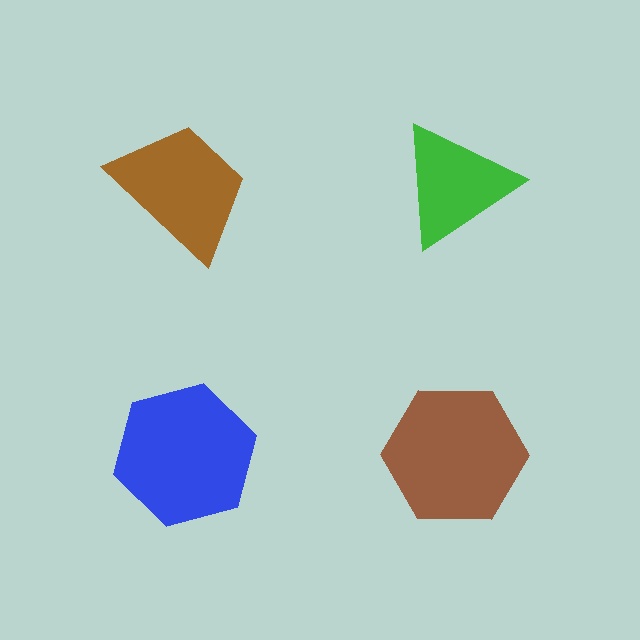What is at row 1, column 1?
A brown trapezoid.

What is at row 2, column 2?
A brown hexagon.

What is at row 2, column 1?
A blue hexagon.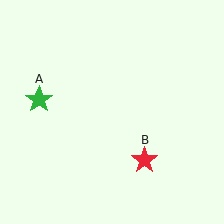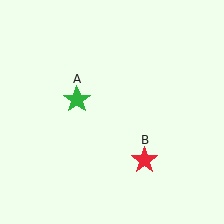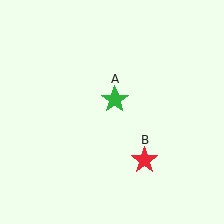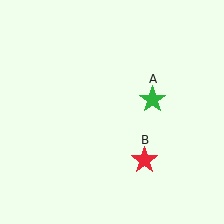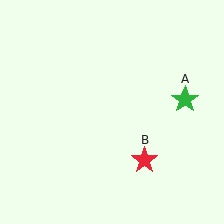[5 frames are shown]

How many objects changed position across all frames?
1 object changed position: green star (object A).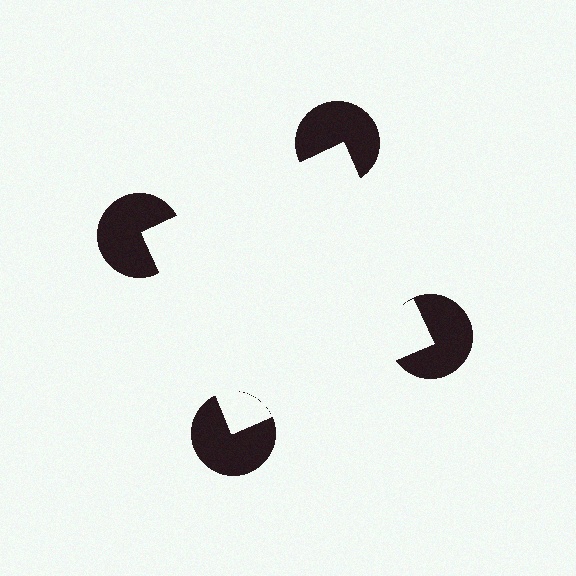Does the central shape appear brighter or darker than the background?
It typically appears slightly brighter than the background, even though no actual brightness change is drawn.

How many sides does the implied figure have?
4 sides.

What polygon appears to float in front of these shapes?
An illusory square — its edges are inferred from the aligned wedge cuts in the pac-man discs, not physically drawn.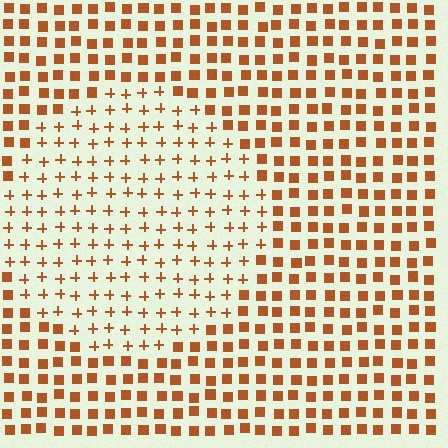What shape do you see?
I see a circle.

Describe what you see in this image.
The image is filled with small brown elements arranged in a uniform grid. A circle-shaped region contains plus signs, while the surrounding area contains squares. The boundary is defined purely by the change in element shape.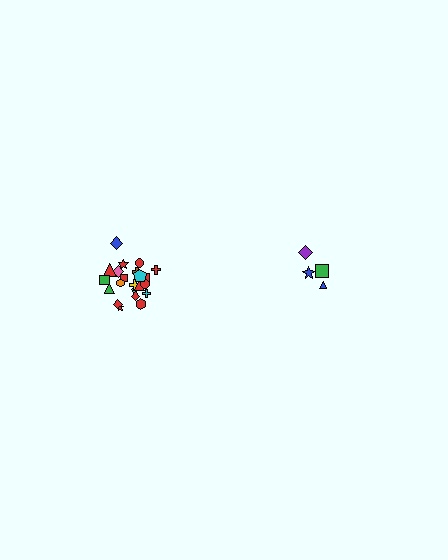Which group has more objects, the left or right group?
The left group.